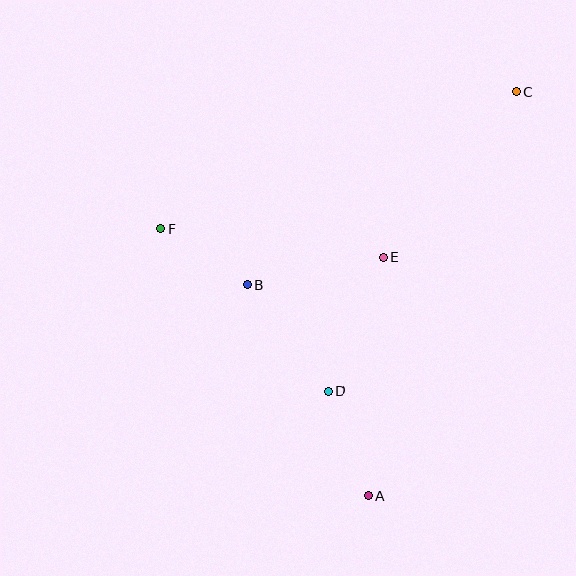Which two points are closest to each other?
Points B and F are closest to each other.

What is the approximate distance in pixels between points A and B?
The distance between A and B is approximately 243 pixels.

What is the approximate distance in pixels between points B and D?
The distance between B and D is approximately 133 pixels.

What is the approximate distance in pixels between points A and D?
The distance between A and D is approximately 112 pixels.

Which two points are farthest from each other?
Points A and C are farthest from each other.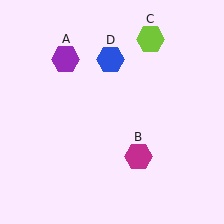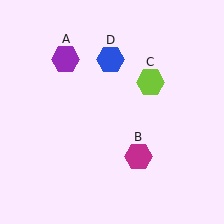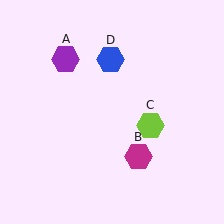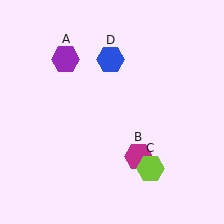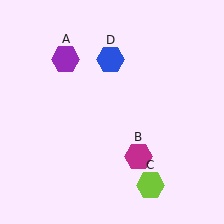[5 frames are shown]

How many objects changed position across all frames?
1 object changed position: lime hexagon (object C).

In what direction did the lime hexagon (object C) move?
The lime hexagon (object C) moved down.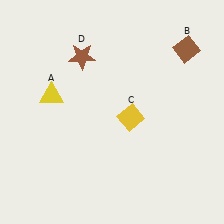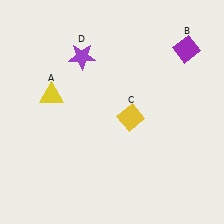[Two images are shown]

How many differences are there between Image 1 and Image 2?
There are 2 differences between the two images.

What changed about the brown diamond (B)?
In Image 1, B is brown. In Image 2, it changed to purple.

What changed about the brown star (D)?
In Image 1, D is brown. In Image 2, it changed to purple.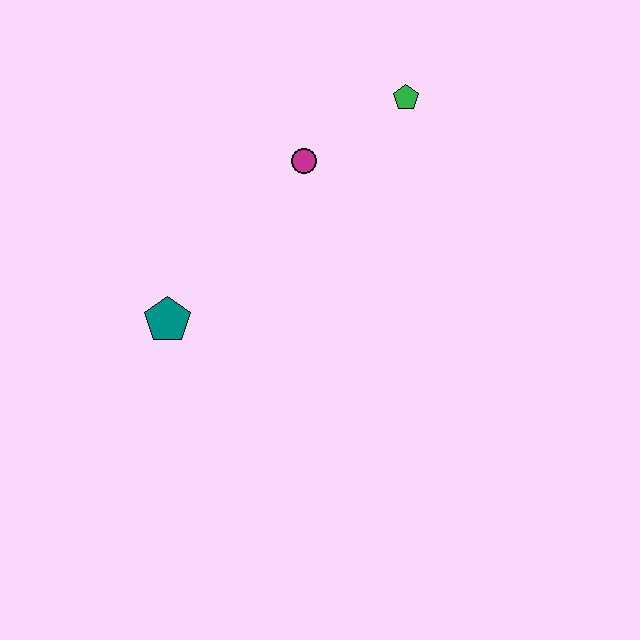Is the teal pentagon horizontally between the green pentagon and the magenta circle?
No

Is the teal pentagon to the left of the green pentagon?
Yes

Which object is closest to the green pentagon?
The magenta circle is closest to the green pentagon.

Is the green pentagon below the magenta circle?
No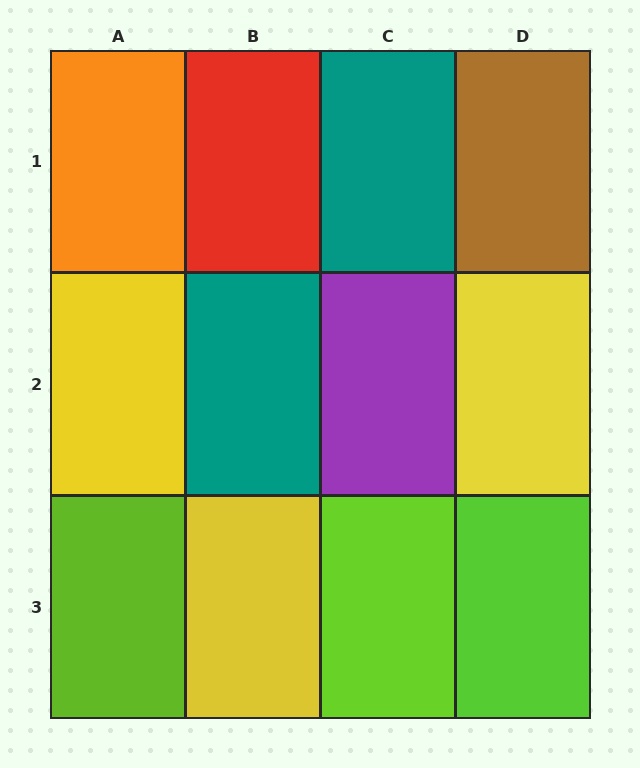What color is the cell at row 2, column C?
Purple.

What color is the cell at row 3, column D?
Lime.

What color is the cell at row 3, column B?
Yellow.